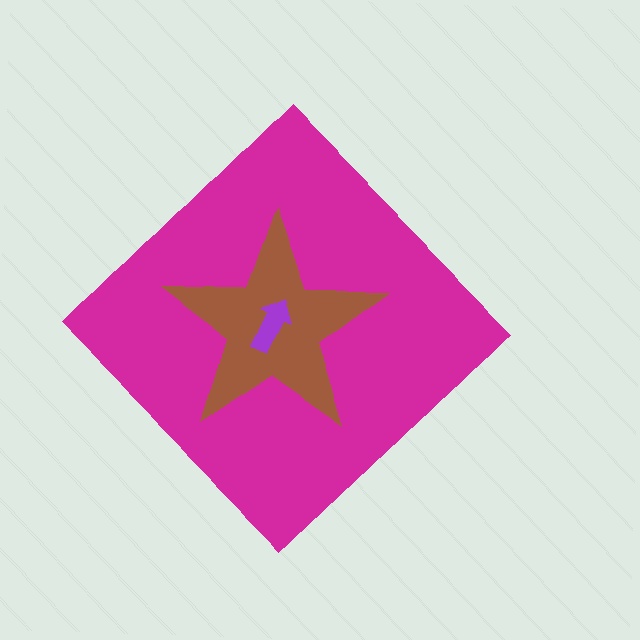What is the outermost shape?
The magenta diamond.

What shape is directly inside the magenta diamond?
The brown star.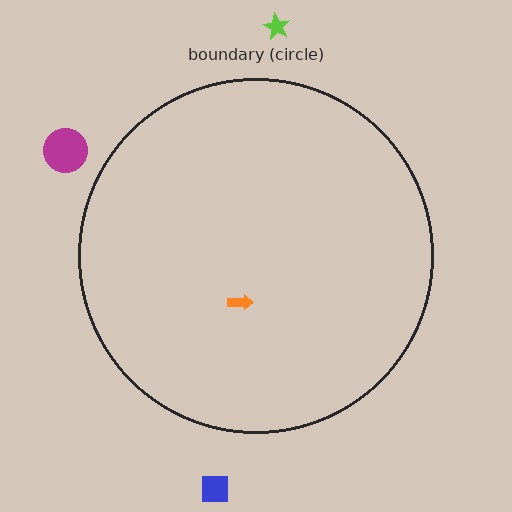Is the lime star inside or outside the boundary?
Outside.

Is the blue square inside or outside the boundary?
Outside.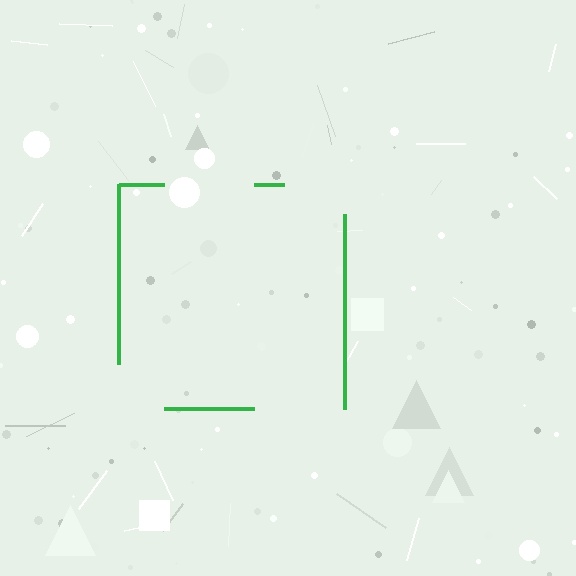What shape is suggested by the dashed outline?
The dashed outline suggests a square.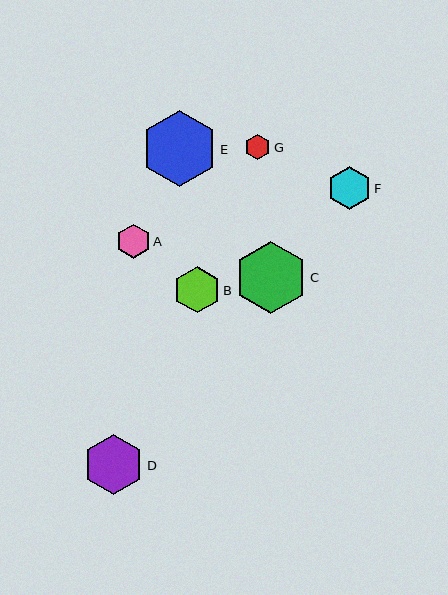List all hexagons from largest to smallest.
From largest to smallest: E, C, D, B, F, A, G.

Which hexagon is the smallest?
Hexagon G is the smallest with a size of approximately 25 pixels.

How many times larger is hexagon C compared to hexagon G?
Hexagon C is approximately 2.8 times the size of hexagon G.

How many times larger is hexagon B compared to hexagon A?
Hexagon B is approximately 1.4 times the size of hexagon A.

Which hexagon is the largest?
Hexagon E is the largest with a size of approximately 76 pixels.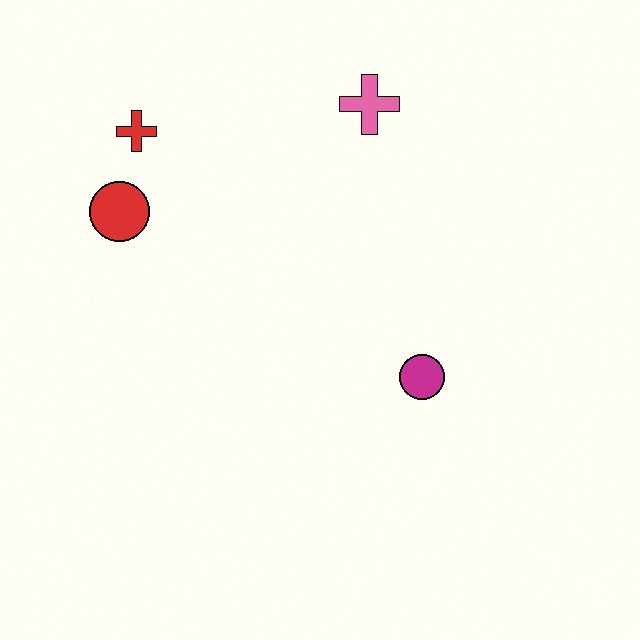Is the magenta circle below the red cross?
Yes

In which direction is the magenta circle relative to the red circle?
The magenta circle is to the right of the red circle.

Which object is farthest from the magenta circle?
The red cross is farthest from the magenta circle.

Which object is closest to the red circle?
The red cross is closest to the red circle.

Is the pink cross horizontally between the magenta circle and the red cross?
Yes